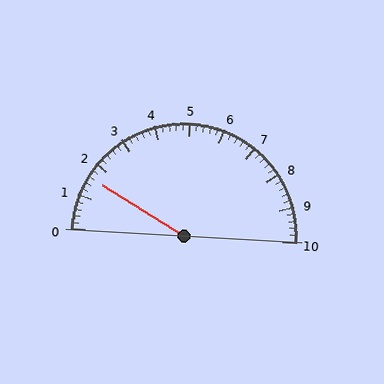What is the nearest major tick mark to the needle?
The nearest major tick mark is 2.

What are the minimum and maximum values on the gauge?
The gauge ranges from 0 to 10.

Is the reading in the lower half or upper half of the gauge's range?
The reading is in the lower half of the range (0 to 10).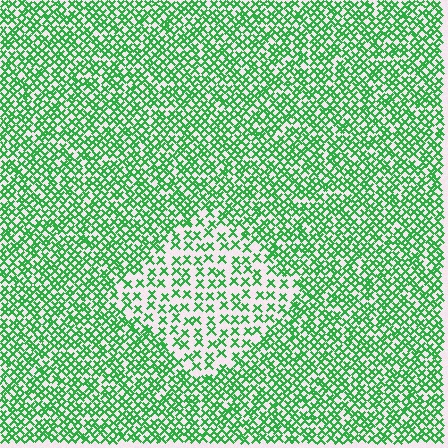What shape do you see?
I see a diamond.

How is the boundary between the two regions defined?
The boundary is defined by a change in element density (approximately 2.1x ratio). All elements are the same color, size, and shape.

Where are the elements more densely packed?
The elements are more densely packed outside the diamond boundary.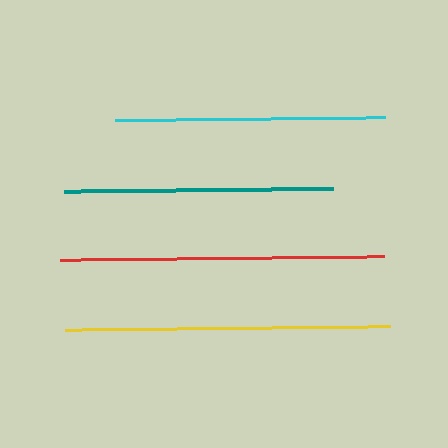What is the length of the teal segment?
The teal segment is approximately 269 pixels long.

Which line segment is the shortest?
The teal line is the shortest at approximately 269 pixels.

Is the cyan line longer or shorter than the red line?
The red line is longer than the cyan line.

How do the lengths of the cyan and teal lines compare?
The cyan and teal lines are approximately the same length.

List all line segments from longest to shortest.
From longest to shortest: yellow, red, cyan, teal.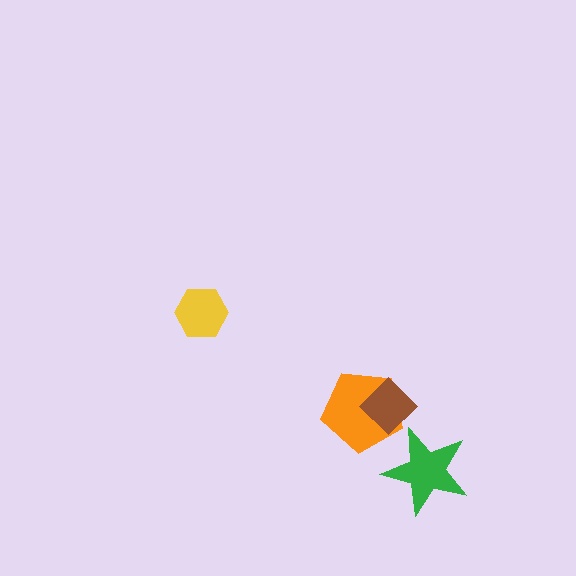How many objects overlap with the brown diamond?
1 object overlaps with the brown diamond.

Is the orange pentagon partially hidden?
Yes, it is partially covered by another shape.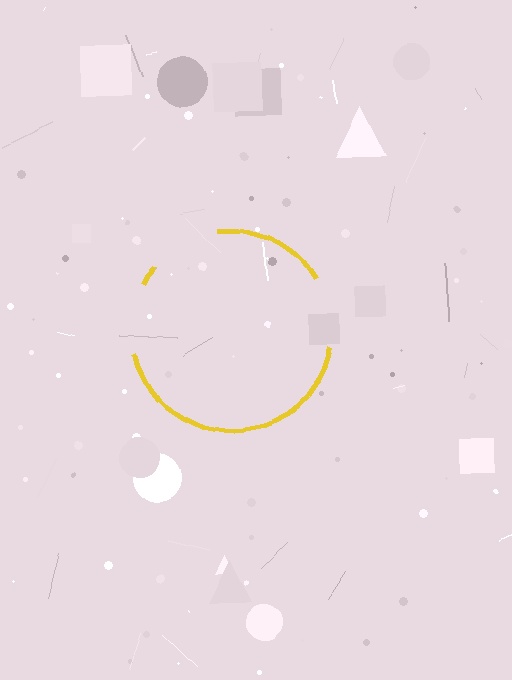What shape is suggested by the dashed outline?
The dashed outline suggests a circle.